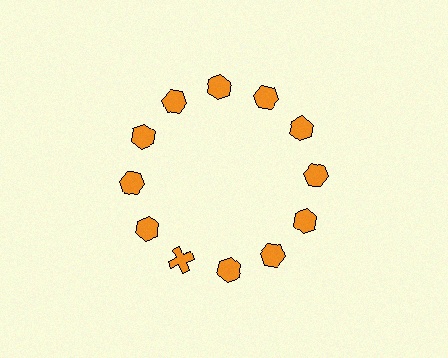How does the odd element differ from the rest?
It has a different shape: cross instead of hexagon.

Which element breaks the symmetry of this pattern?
The orange cross at roughly the 7 o'clock position breaks the symmetry. All other shapes are orange hexagons.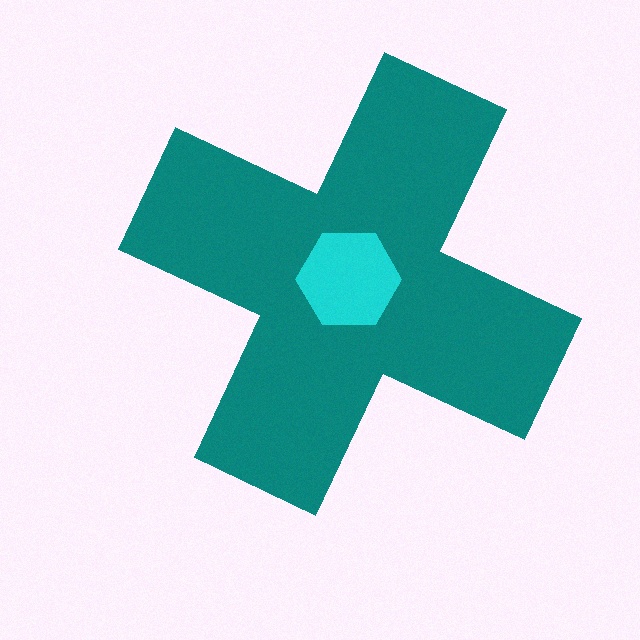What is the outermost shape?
The teal cross.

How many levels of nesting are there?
2.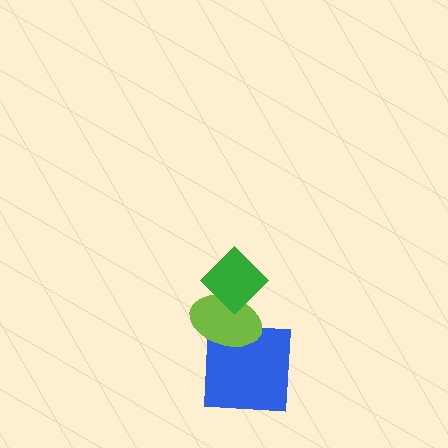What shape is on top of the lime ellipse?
The green diamond is on top of the lime ellipse.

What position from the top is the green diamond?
The green diamond is 1st from the top.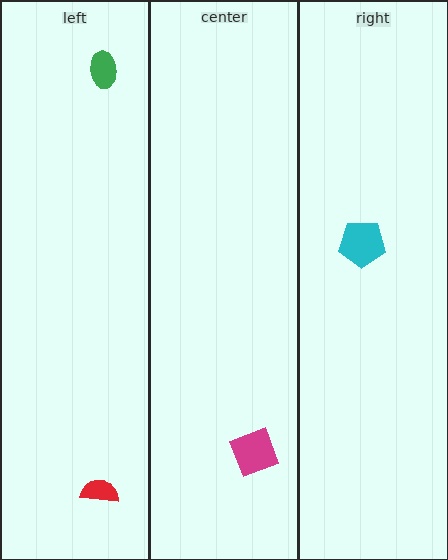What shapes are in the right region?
The cyan pentagon.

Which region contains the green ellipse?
The left region.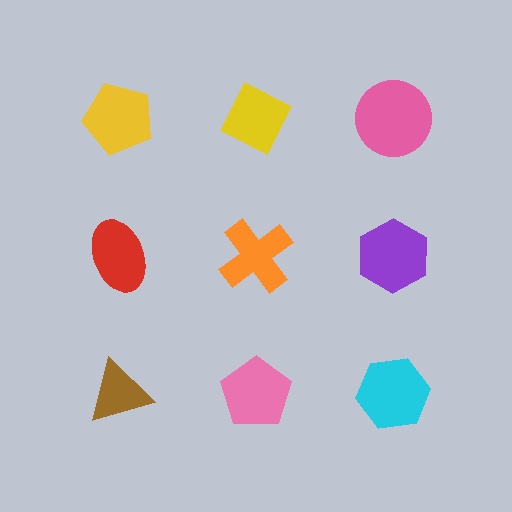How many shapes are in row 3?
3 shapes.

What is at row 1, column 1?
A yellow pentagon.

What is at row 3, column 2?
A pink pentagon.